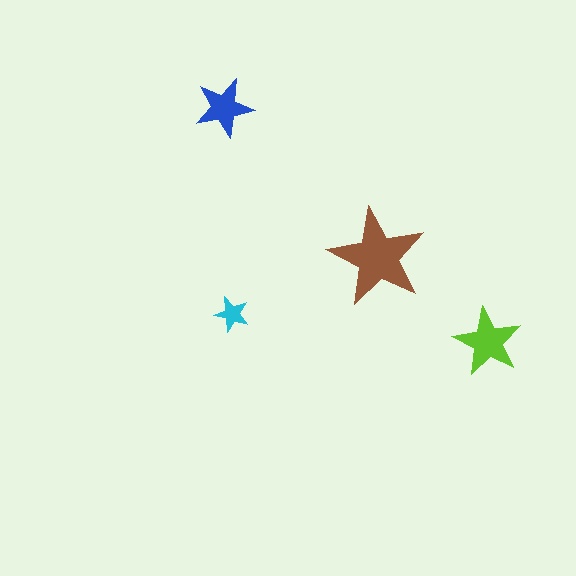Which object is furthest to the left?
The blue star is leftmost.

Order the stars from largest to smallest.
the brown one, the lime one, the blue one, the cyan one.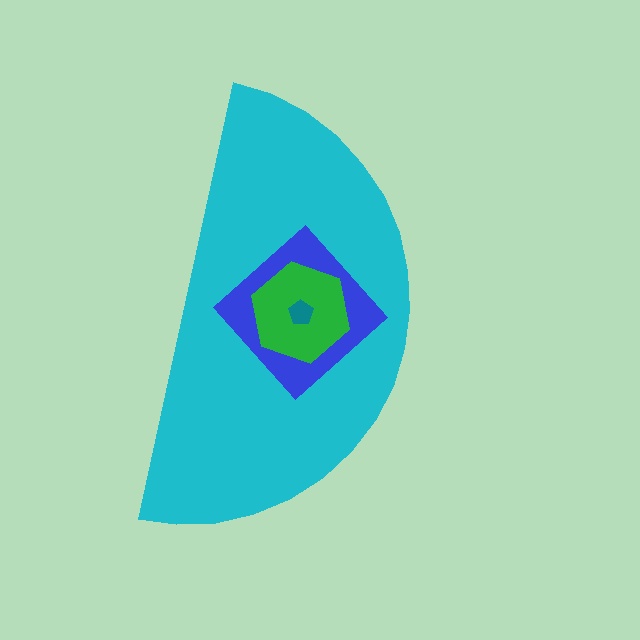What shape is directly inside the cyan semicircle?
The blue diamond.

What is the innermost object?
The teal pentagon.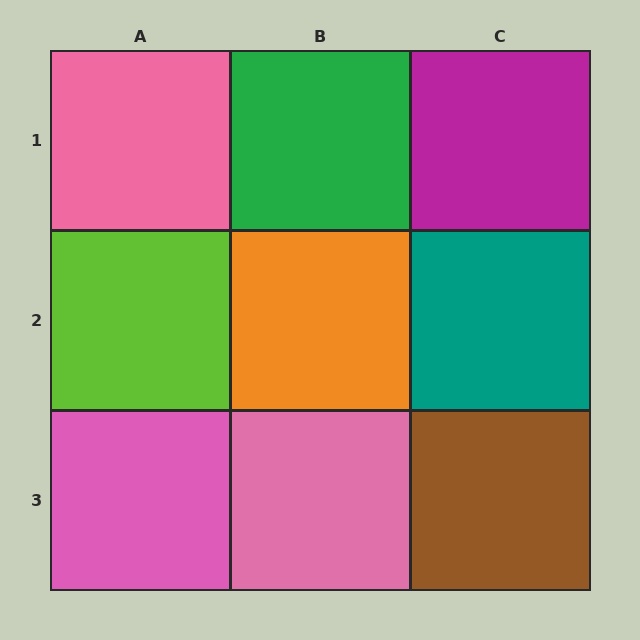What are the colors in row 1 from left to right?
Pink, green, magenta.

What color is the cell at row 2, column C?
Teal.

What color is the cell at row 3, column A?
Pink.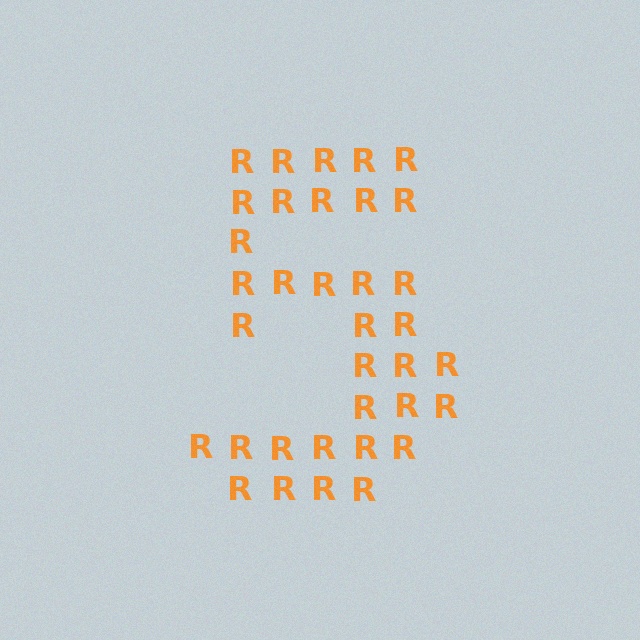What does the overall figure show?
The overall figure shows the digit 5.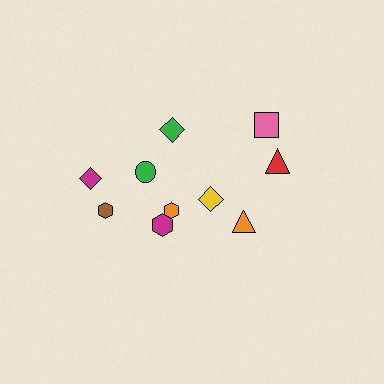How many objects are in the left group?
There are 6 objects.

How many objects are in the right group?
There are 4 objects.